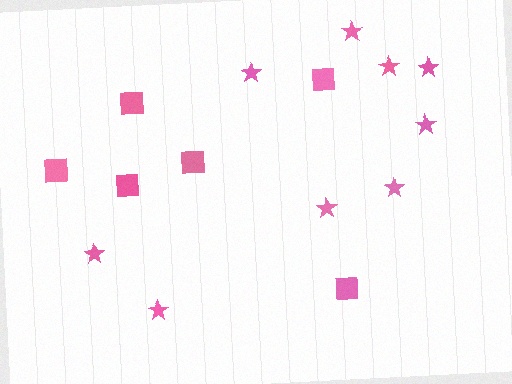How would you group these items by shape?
There are 2 groups: one group of squares (6) and one group of stars (9).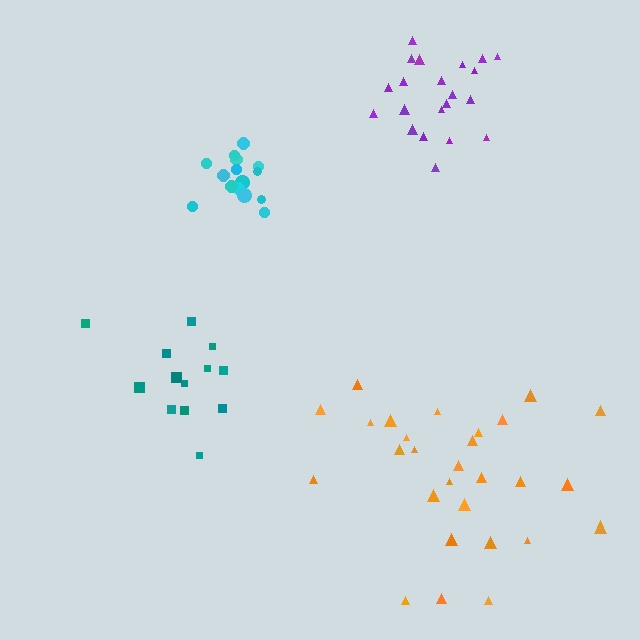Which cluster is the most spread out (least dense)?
Teal.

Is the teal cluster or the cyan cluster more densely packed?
Cyan.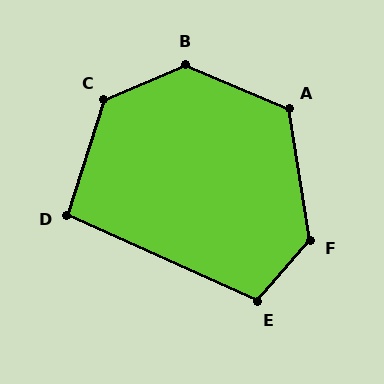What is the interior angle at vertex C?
Approximately 131 degrees (obtuse).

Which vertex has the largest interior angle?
B, at approximately 133 degrees.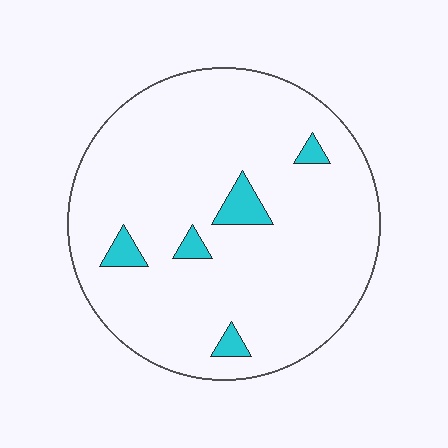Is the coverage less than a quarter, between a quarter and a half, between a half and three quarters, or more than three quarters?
Less than a quarter.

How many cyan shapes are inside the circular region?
5.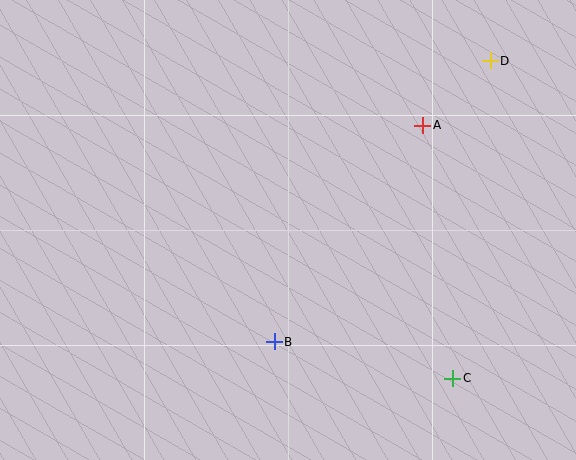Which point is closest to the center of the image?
Point B at (274, 342) is closest to the center.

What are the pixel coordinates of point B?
Point B is at (274, 342).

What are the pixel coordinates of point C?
Point C is at (453, 378).